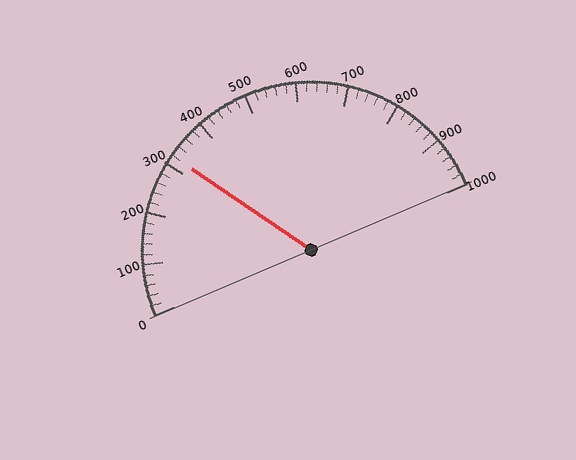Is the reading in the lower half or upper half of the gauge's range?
The reading is in the lower half of the range (0 to 1000).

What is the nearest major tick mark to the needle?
The nearest major tick mark is 300.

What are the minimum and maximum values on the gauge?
The gauge ranges from 0 to 1000.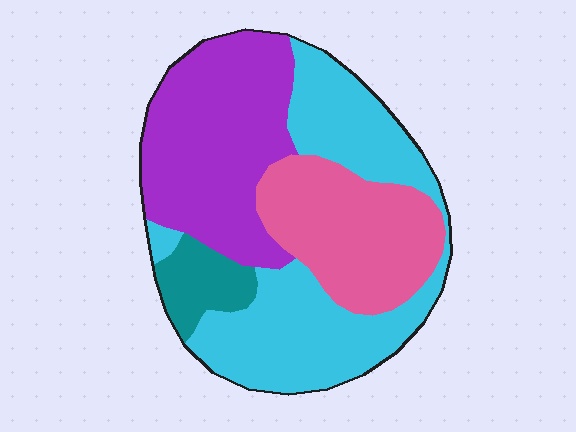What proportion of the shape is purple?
Purple covers around 30% of the shape.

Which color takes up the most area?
Cyan, at roughly 40%.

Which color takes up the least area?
Teal, at roughly 5%.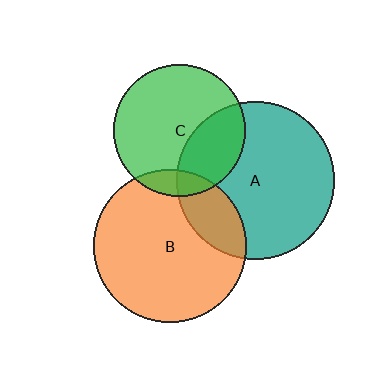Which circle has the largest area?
Circle A (teal).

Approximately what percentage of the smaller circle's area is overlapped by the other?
Approximately 10%.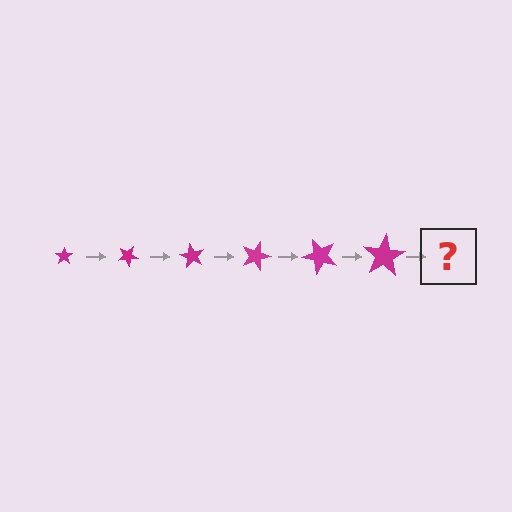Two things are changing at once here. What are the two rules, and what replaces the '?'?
The two rules are that the star grows larger each step and it rotates 30 degrees each step. The '?' should be a star, larger than the previous one and rotated 180 degrees from the start.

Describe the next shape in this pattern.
It should be a star, larger than the previous one and rotated 180 degrees from the start.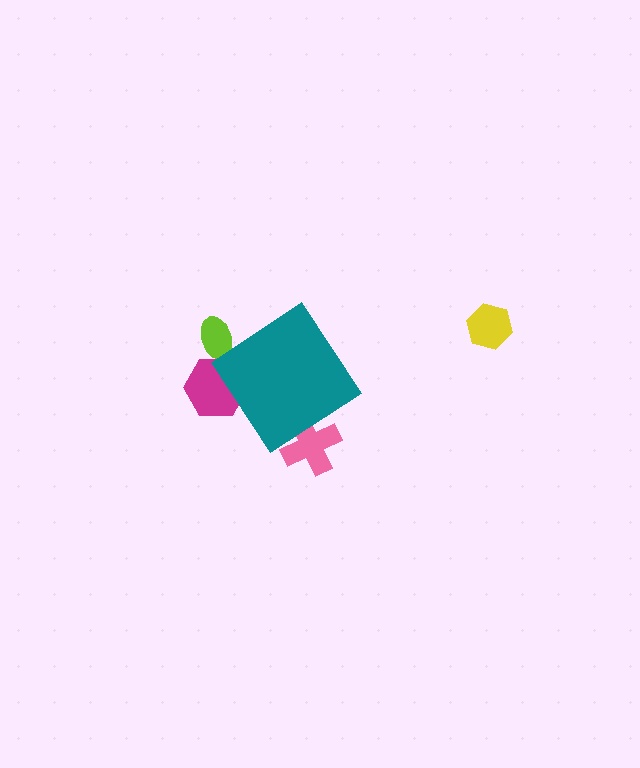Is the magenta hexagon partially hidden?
Yes, the magenta hexagon is partially hidden behind the teal diamond.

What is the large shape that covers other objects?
A teal diamond.